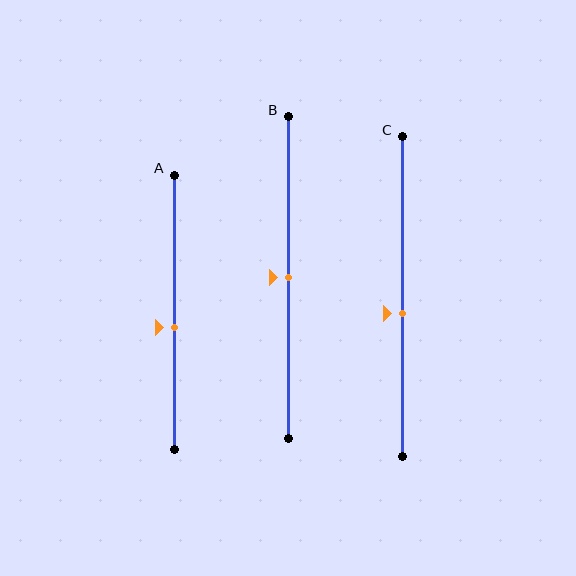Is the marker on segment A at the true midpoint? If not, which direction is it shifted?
No, the marker on segment A is shifted downward by about 5% of the segment length.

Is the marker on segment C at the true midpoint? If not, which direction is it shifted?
No, the marker on segment C is shifted downward by about 5% of the segment length.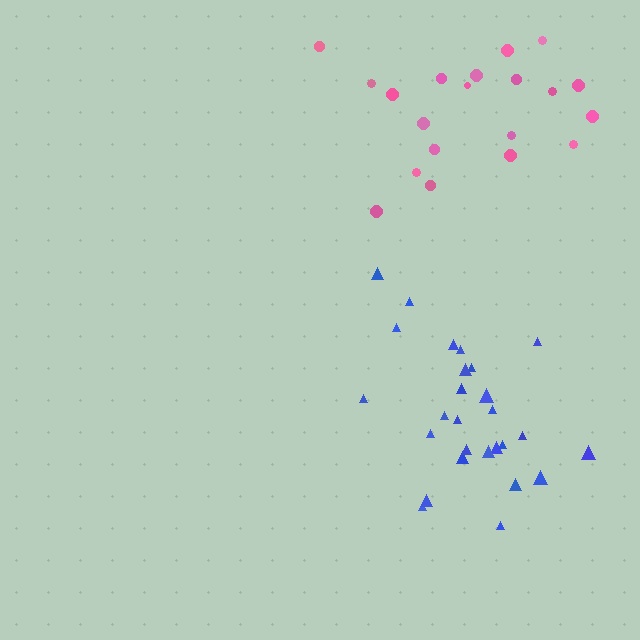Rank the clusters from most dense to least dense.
blue, pink.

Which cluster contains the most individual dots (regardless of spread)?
Blue (27).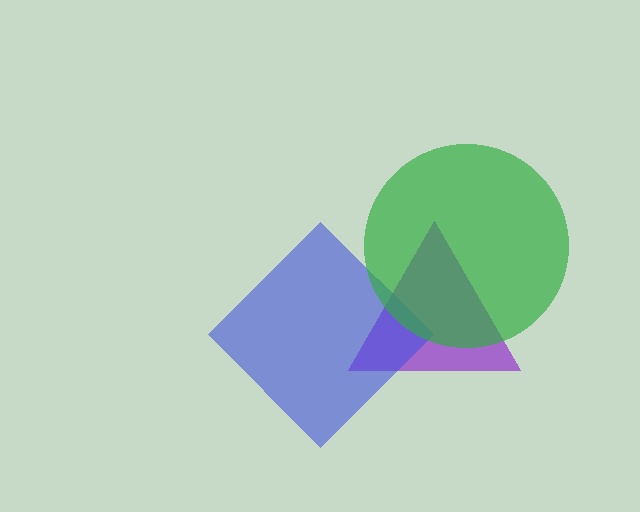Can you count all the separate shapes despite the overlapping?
Yes, there are 3 separate shapes.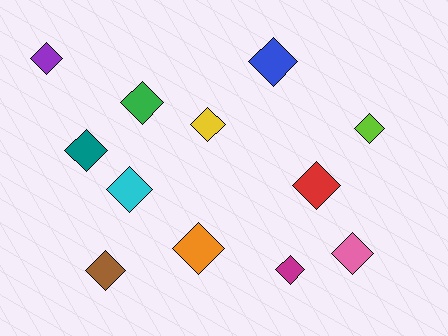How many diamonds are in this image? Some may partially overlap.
There are 12 diamonds.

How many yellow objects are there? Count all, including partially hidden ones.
There is 1 yellow object.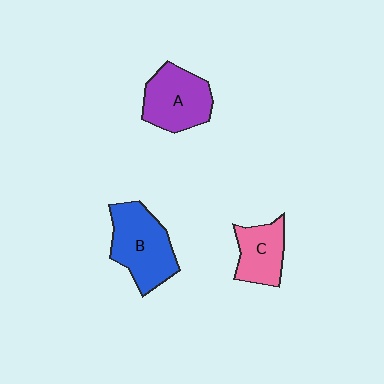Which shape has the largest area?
Shape B (blue).